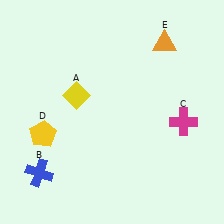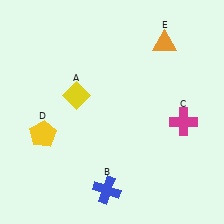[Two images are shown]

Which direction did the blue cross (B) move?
The blue cross (B) moved right.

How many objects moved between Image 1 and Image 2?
1 object moved between the two images.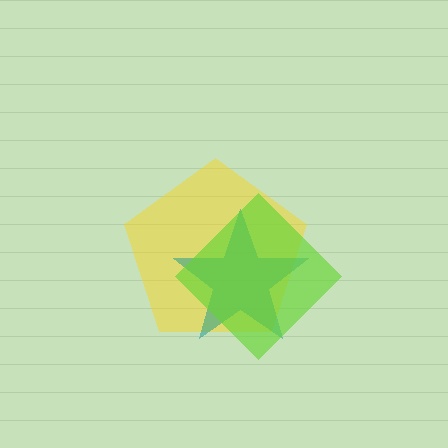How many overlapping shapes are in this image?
There are 3 overlapping shapes in the image.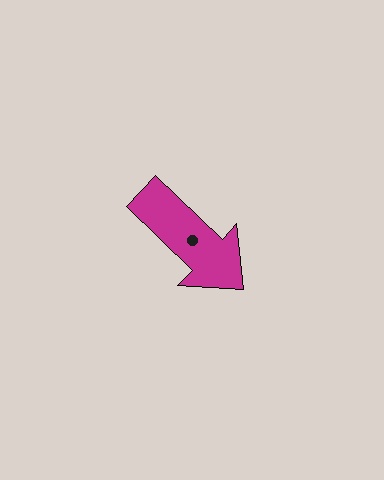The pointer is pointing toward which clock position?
Roughly 4 o'clock.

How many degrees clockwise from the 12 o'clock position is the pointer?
Approximately 134 degrees.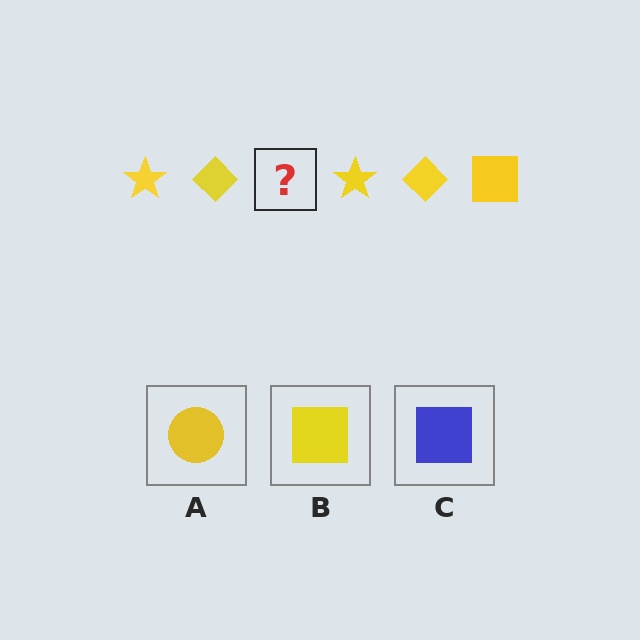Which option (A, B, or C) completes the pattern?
B.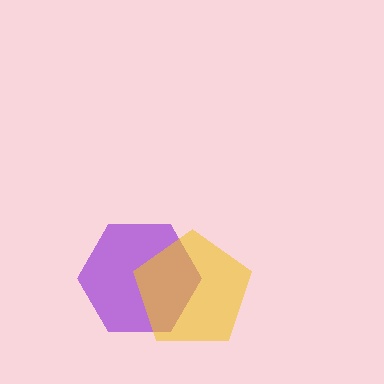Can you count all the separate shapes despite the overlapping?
Yes, there are 2 separate shapes.